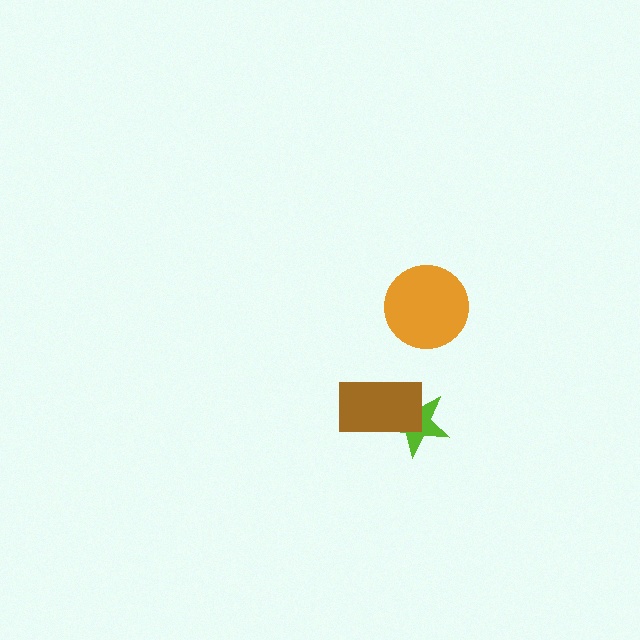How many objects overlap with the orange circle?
0 objects overlap with the orange circle.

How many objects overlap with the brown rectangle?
1 object overlaps with the brown rectangle.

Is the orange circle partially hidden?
No, no other shape covers it.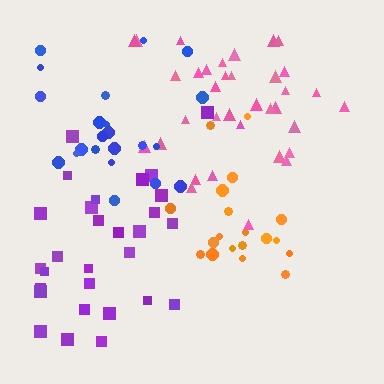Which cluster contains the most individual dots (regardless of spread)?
Pink (35).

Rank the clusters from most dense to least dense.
orange, blue, pink, purple.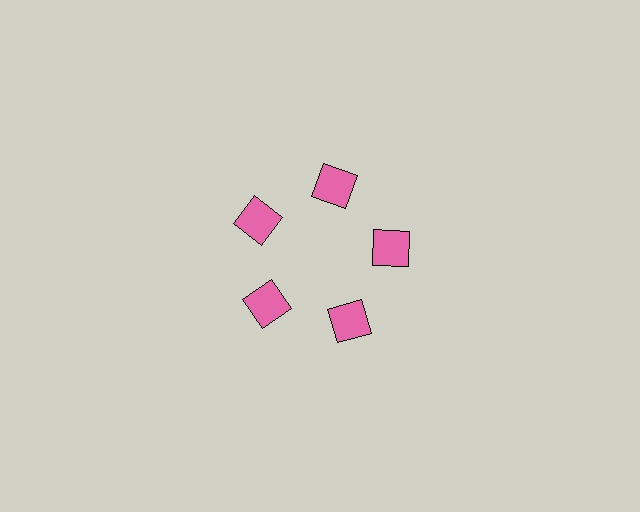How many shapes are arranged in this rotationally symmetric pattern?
There are 5 shapes, arranged in 5 groups of 1.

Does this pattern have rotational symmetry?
Yes, this pattern has 5-fold rotational symmetry. It looks the same after rotating 72 degrees around the center.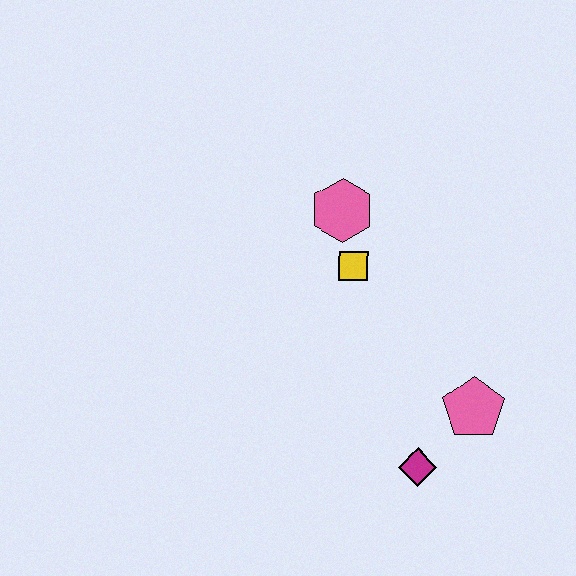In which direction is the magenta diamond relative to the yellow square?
The magenta diamond is below the yellow square.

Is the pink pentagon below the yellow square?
Yes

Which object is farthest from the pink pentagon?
The pink hexagon is farthest from the pink pentagon.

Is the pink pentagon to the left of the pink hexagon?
No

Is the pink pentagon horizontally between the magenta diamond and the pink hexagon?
No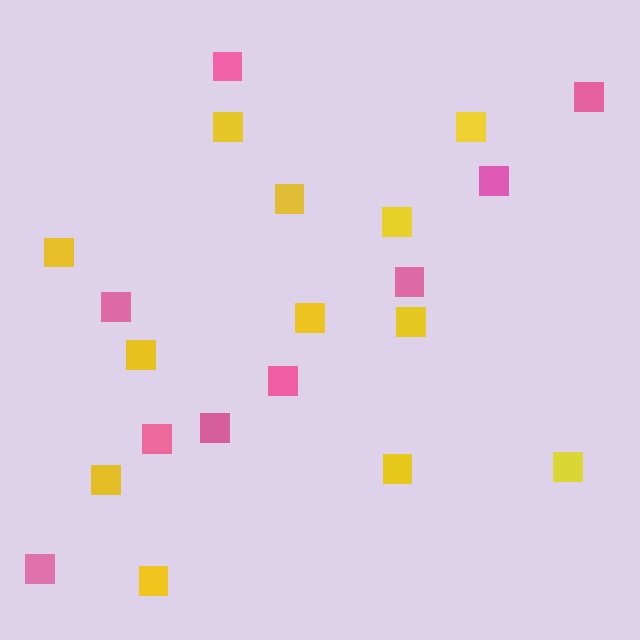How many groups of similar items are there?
There are 2 groups: one group of pink squares (9) and one group of yellow squares (12).